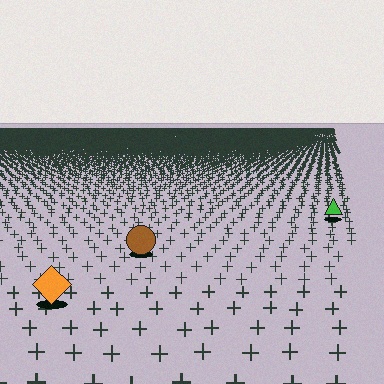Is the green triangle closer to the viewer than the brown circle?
No. The brown circle is closer — you can tell from the texture gradient: the ground texture is coarser near it.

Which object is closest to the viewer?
The orange diamond is closest. The texture marks near it are larger and more spread out.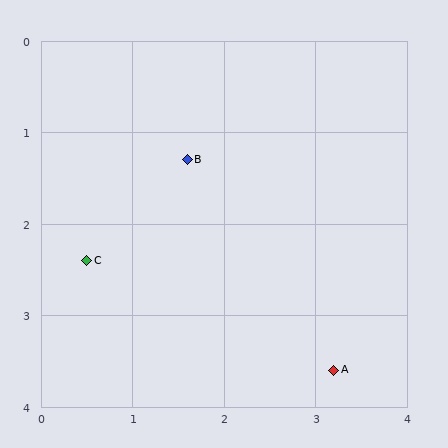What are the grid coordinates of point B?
Point B is at approximately (1.6, 1.3).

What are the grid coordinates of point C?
Point C is at approximately (0.5, 2.4).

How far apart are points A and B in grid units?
Points A and B are about 2.8 grid units apart.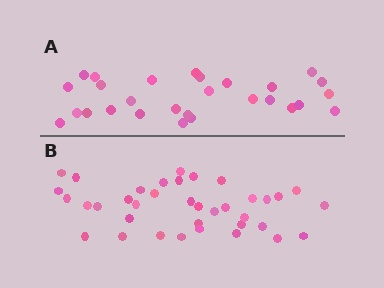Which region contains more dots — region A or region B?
Region B (the bottom region) has more dots.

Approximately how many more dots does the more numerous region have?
Region B has roughly 8 or so more dots than region A.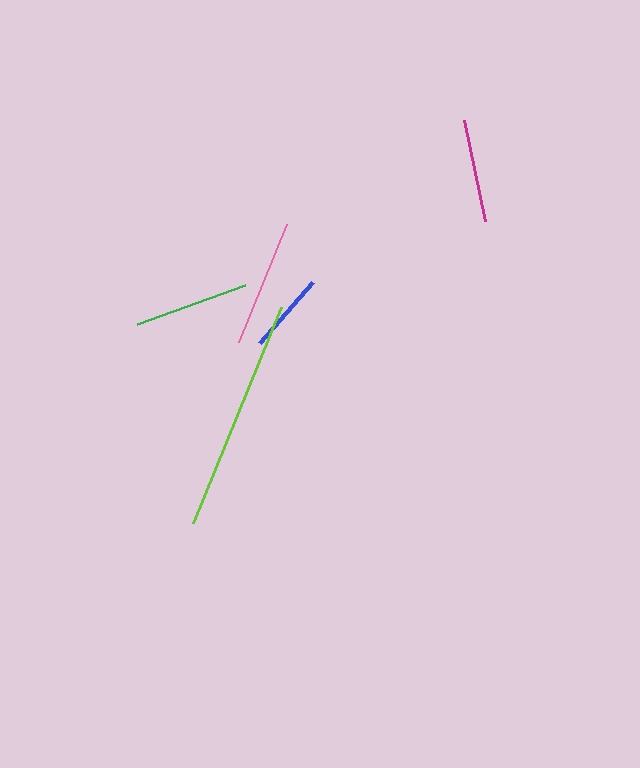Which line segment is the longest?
The lime line is the longest at approximately 233 pixels.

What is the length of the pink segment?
The pink segment is approximately 127 pixels long.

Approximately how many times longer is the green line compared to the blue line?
The green line is approximately 1.4 times the length of the blue line.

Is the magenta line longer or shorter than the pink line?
The pink line is longer than the magenta line.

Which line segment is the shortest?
The blue line is the shortest at approximately 82 pixels.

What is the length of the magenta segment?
The magenta segment is approximately 103 pixels long.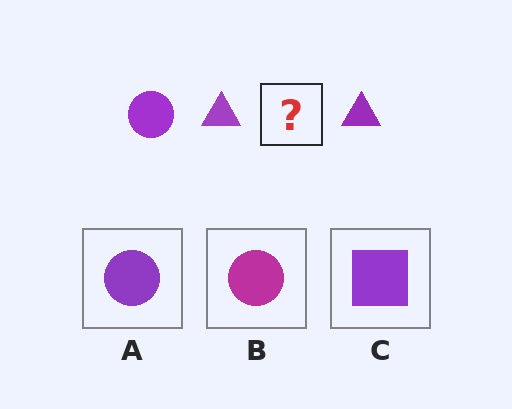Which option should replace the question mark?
Option A.